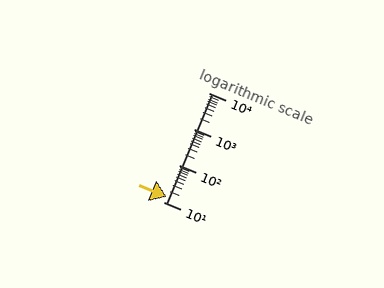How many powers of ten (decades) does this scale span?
The scale spans 3 decades, from 10 to 10000.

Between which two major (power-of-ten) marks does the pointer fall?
The pointer is between 10 and 100.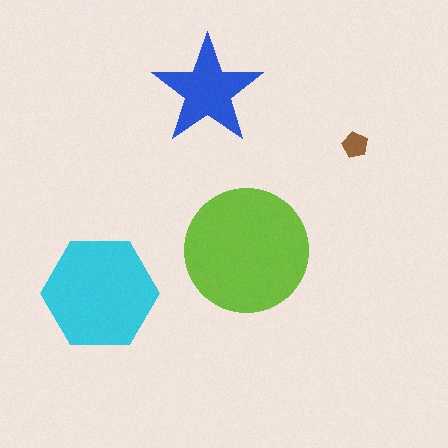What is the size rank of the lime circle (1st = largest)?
1st.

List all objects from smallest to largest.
The brown pentagon, the blue star, the cyan hexagon, the lime circle.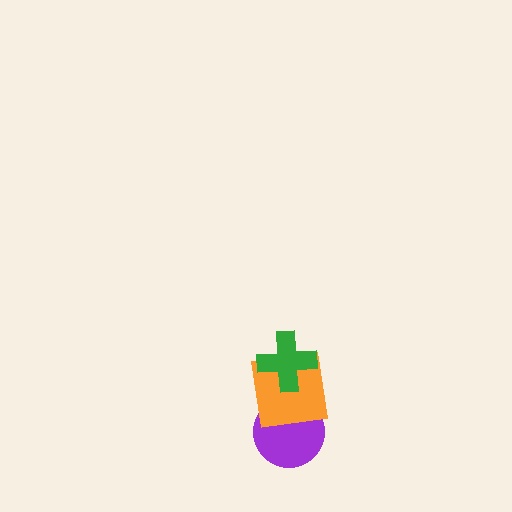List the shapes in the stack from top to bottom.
From top to bottom: the green cross, the orange square, the purple circle.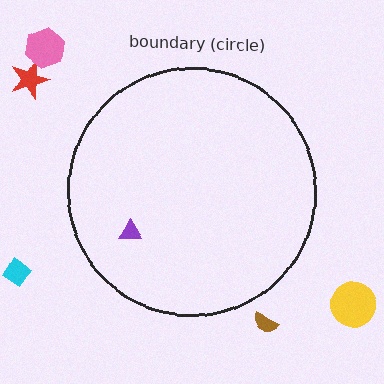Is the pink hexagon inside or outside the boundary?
Outside.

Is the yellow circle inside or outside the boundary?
Outside.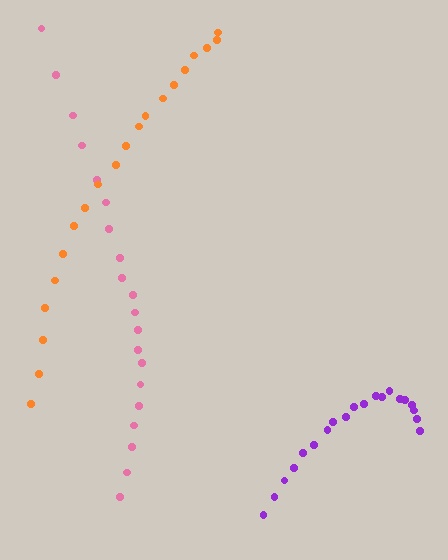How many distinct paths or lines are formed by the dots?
There are 3 distinct paths.